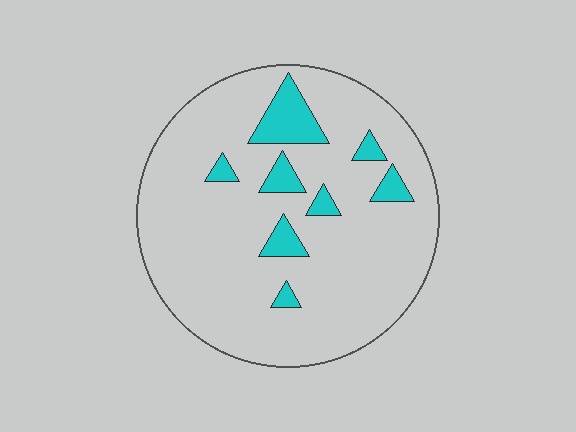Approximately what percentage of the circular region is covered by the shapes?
Approximately 10%.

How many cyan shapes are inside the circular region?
8.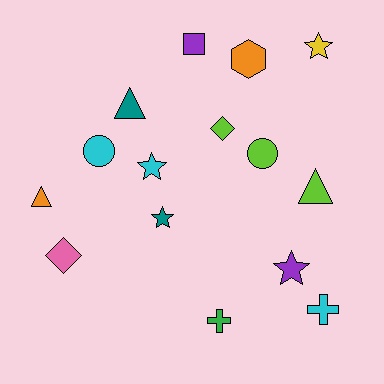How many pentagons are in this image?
There are no pentagons.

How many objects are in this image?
There are 15 objects.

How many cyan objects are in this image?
There are 3 cyan objects.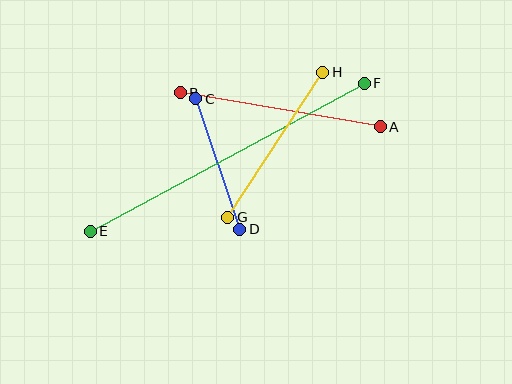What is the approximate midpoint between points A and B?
The midpoint is at approximately (280, 110) pixels.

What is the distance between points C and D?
The distance is approximately 138 pixels.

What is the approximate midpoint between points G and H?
The midpoint is at approximately (275, 145) pixels.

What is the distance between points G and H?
The distance is approximately 174 pixels.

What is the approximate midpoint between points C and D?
The midpoint is at approximately (218, 164) pixels.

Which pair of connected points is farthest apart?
Points E and F are farthest apart.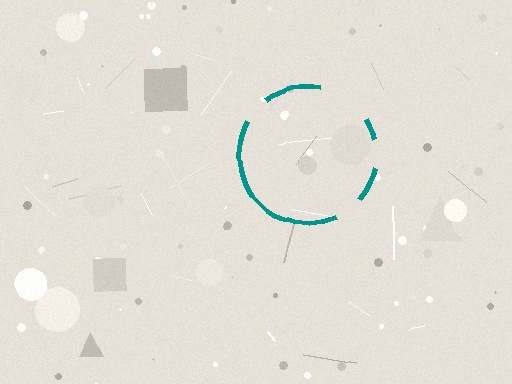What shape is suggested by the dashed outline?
The dashed outline suggests a circle.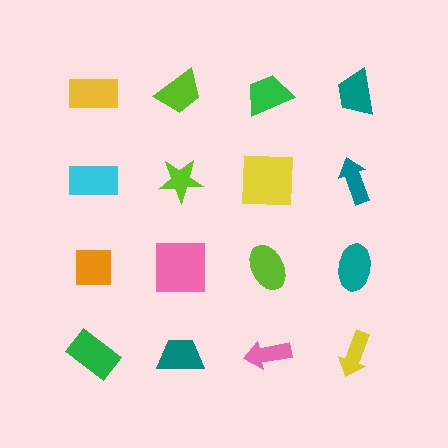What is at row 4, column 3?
A pink arrow.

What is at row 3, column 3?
A lime ellipse.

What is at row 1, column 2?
A lime trapezoid.